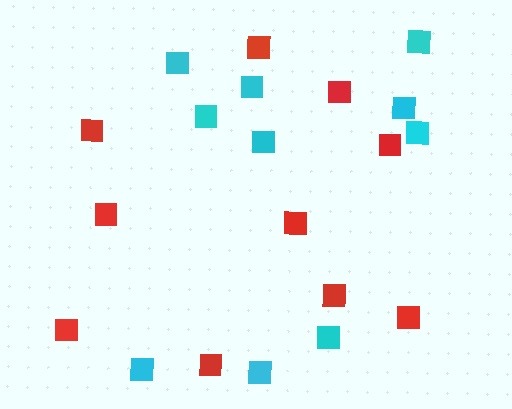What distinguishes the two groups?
There are 2 groups: one group of cyan squares (10) and one group of red squares (10).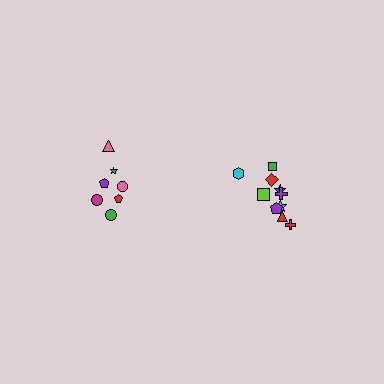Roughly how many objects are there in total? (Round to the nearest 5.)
Roughly 15 objects in total.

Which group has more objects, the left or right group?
The right group.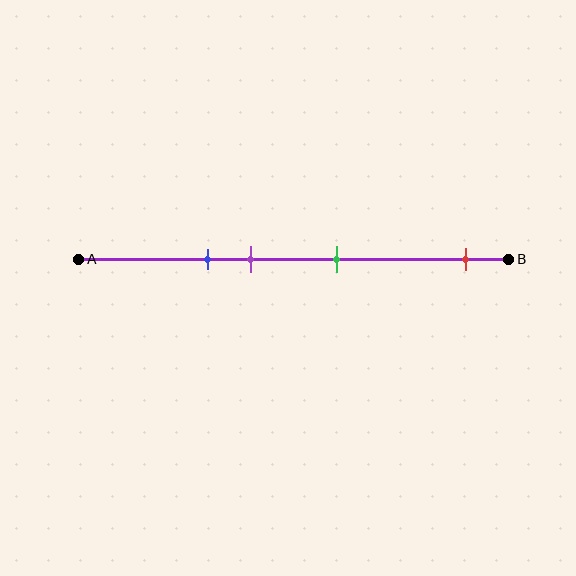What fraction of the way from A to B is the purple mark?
The purple mark is approximately 40% (0.4) of the way from A to B.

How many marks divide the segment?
There are 4 marks dividing the segment.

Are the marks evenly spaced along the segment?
No, the marks are not evenly spaced.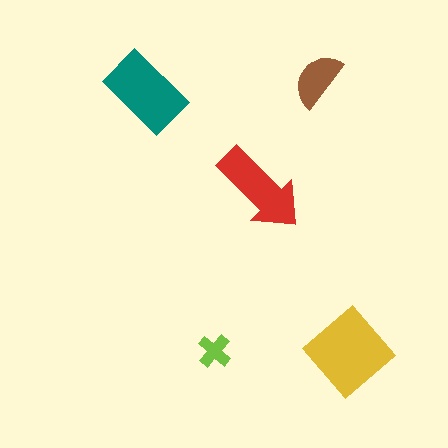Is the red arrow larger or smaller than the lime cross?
Larger.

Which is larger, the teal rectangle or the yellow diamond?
The yellow diamond.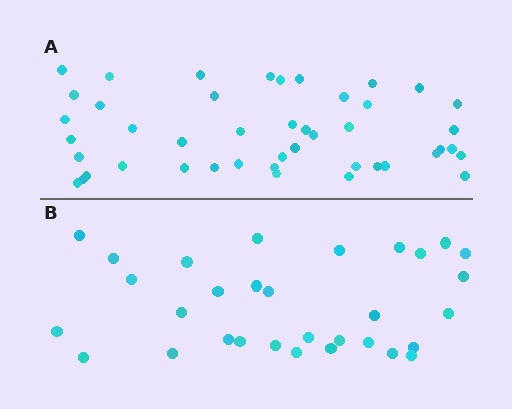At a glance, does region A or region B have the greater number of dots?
Region A (the top region) has more dots.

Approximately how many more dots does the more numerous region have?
Region A has approximately 15 more dots than region B.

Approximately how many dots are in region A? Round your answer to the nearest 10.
About 40 dots. (The exact count is 45, which rounds to 40.)